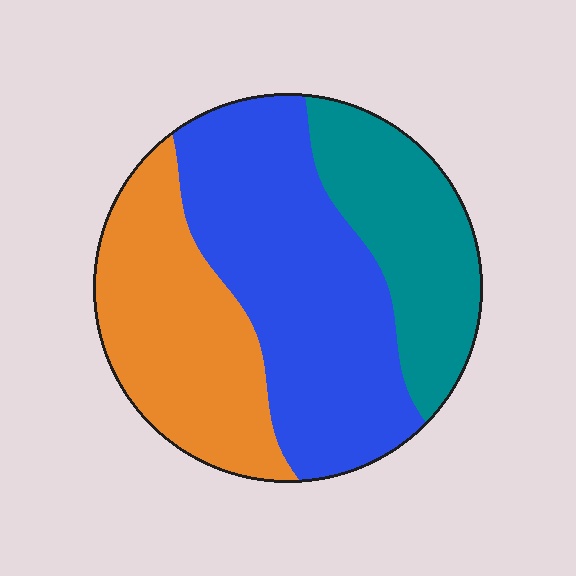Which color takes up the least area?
Teal, at roughly 25%.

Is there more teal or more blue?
Blue.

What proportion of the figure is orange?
Orange covers 31% of the figure.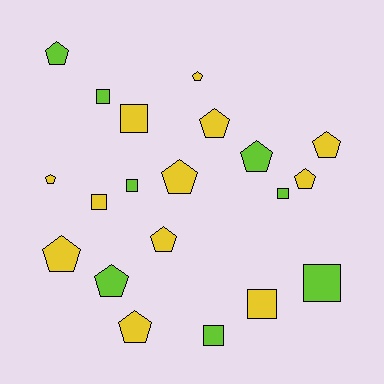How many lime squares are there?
There are 5 lime squares.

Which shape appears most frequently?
Pentagon, with 12 objects.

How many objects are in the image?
There are 20 objects.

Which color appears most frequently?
Yellow, with 12 objects.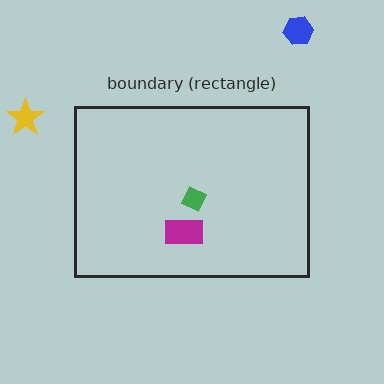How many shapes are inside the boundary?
2 inside, 2 outside.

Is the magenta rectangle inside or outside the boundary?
Inside.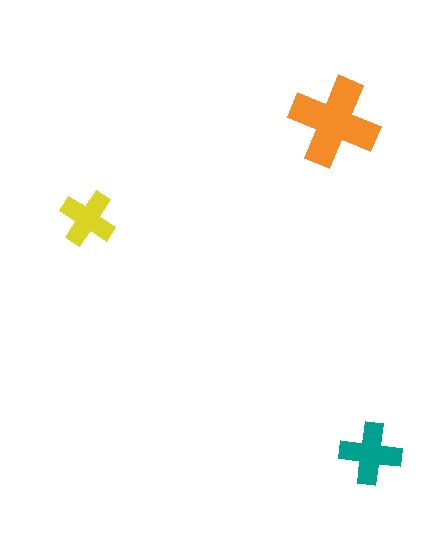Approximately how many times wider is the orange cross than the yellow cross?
About 1.5 times wider.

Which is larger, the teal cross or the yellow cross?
The teal one.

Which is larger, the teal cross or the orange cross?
The orange one.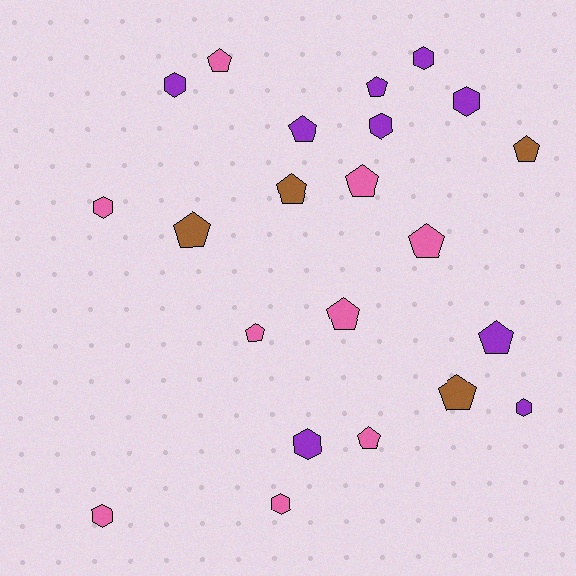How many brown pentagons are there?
There are 4 brown pentagons.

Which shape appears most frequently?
Pentagon, with 13 objects.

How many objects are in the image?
There are 22 objects.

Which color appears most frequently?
Pink, with 9 objects.